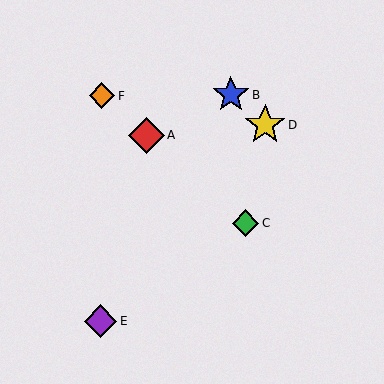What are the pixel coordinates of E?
Object E is at (101, 321).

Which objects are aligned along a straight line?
Objects A, C, F are aligned along a straight line.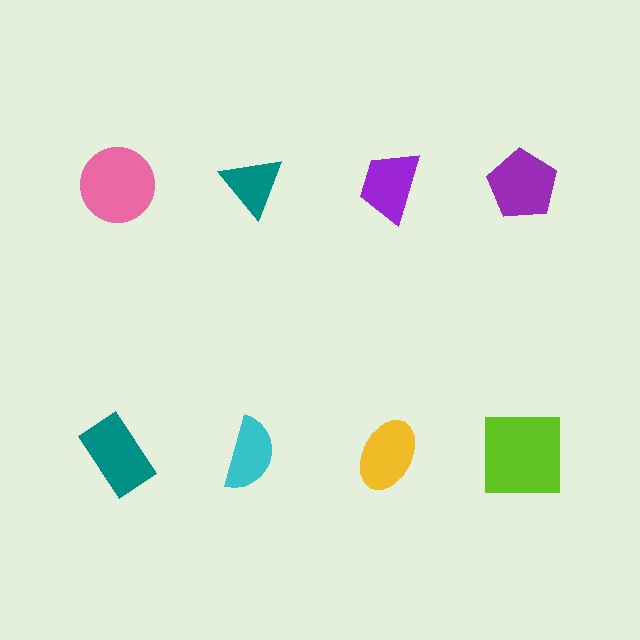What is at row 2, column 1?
A teal rectangle.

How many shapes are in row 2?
4 shapes.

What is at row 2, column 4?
A lime square.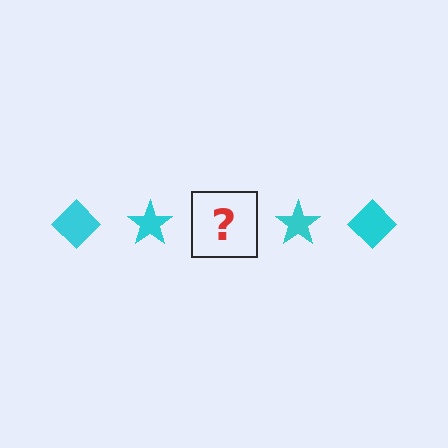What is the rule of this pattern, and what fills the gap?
The rule is that the pattern cycles through diamond, star shapes in cyan. The gap should be filled with a cyan diamond.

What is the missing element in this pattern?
The missing element is a cyan diamond.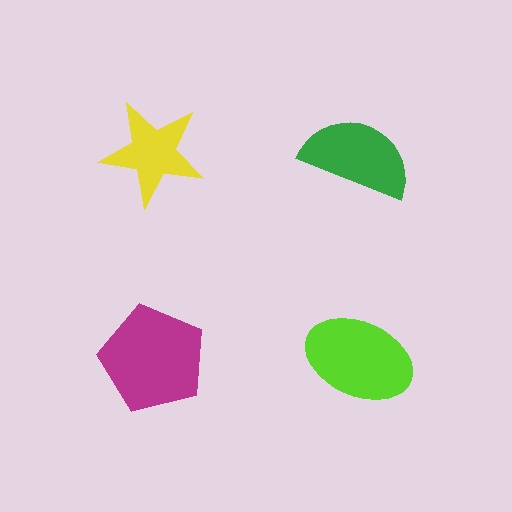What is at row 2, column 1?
A magenta pentagon.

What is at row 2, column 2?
A lime ellipse.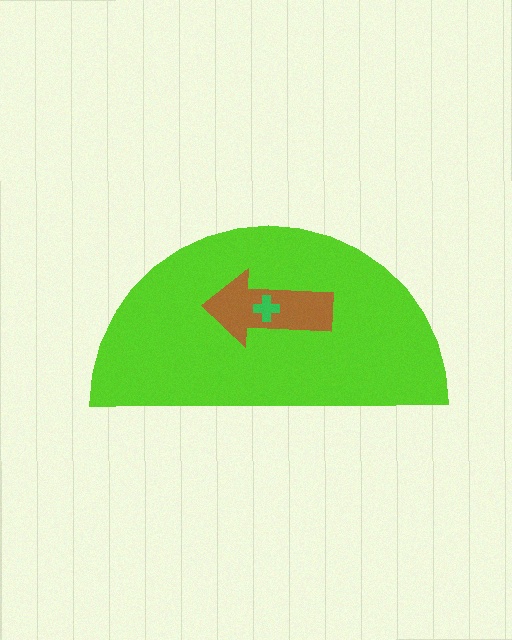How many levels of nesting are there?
3.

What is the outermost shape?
The lime semicircle.